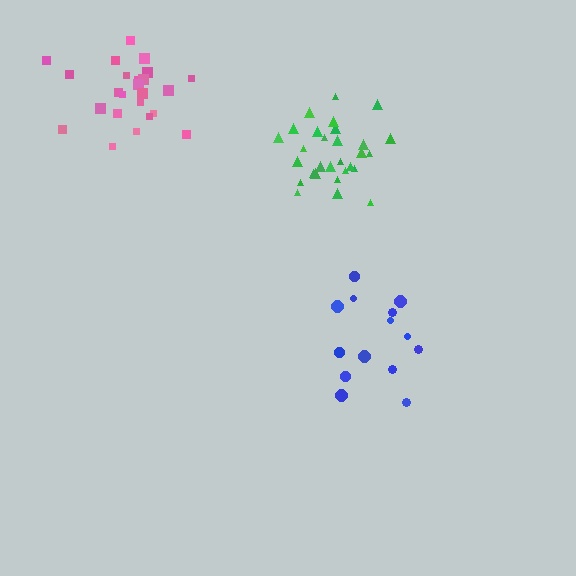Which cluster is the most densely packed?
Green.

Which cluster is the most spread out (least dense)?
Blue.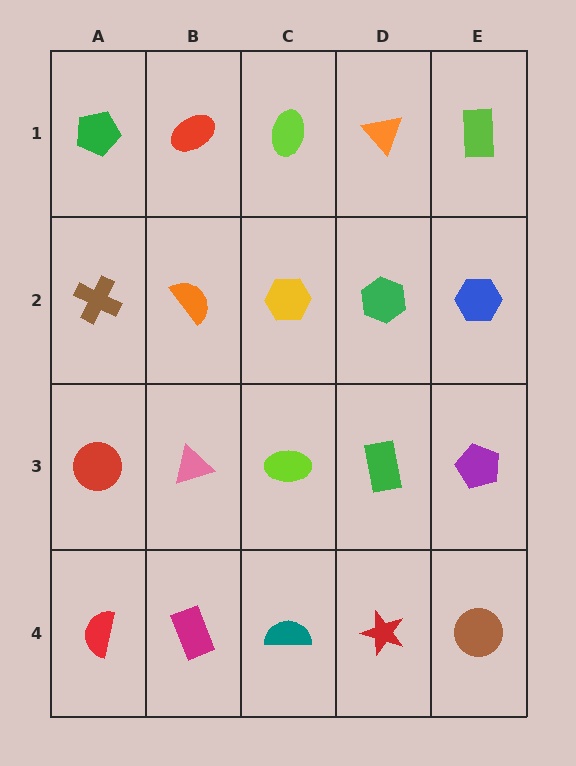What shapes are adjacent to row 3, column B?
An orange semicircle (row 2, column B), a magenta rectangle (row 4, column B), a red circle (row 3, column A), a lime ellipse (row 3, column C).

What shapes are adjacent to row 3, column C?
A yellow hexagon (row 2, column C), a teal semicircle (row 4, column C), a pink triangle (row 3, column B), a green rectangle (row 3, column D).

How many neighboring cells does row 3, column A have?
3.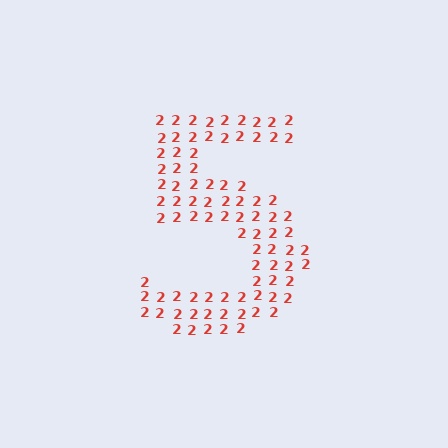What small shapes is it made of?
It is made of small digit 2's.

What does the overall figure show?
The overall figure shows the digit 5.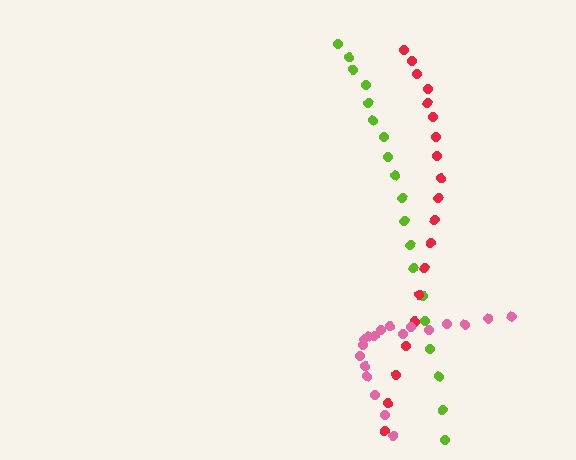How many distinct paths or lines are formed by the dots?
There are 3 distinct paths.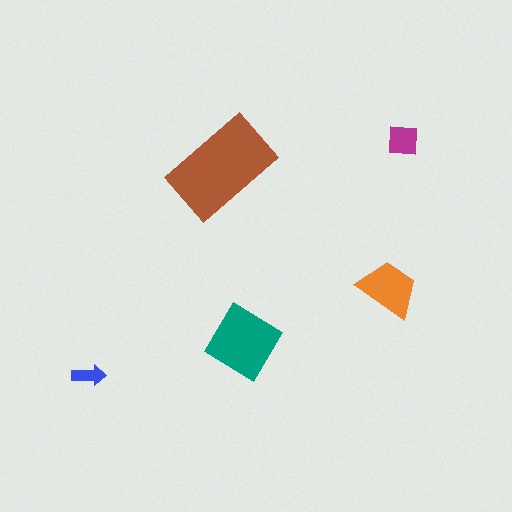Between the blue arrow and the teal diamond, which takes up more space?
The teal diamond.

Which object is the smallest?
The blue arrow.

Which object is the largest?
The brown rectangle.